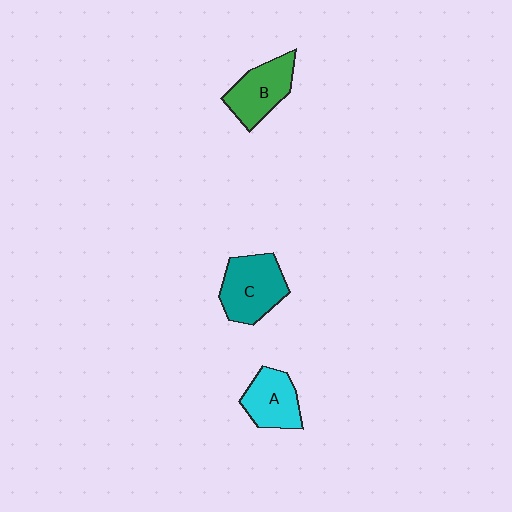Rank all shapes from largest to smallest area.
From largest to smallest: C (teal), B (green), A (cyan).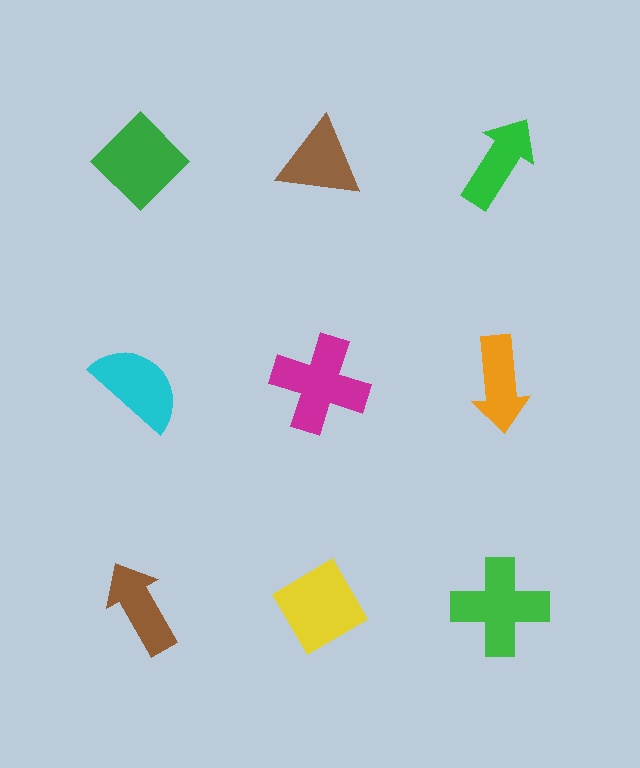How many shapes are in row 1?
3 shapes.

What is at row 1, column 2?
A brown triangle.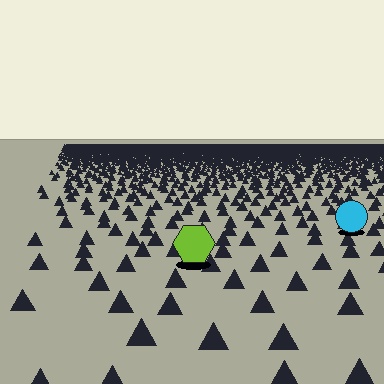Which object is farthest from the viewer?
The cyan circle is farthest from the viewer. It appears smaller and the ground texture around it is denser.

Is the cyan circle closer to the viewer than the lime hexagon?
No. The lime hexagon is closer — you can tell from the texture gradient: the ground texture is coarser near it.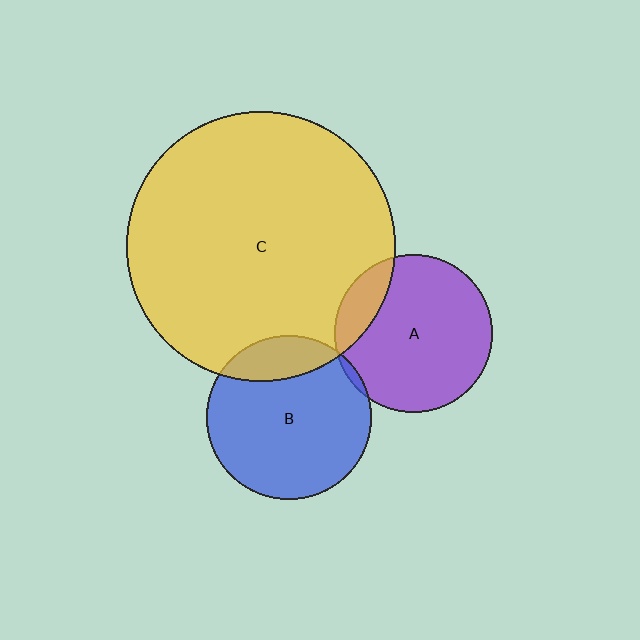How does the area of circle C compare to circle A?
Approximately 2.9 times.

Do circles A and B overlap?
Yes.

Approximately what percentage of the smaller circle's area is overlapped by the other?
Approximately 5%.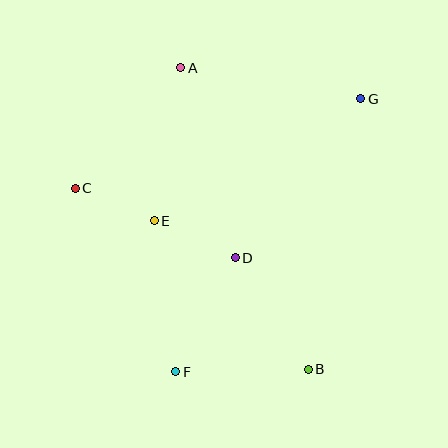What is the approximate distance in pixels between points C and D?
The distance between C and D is approximately 175 pixels.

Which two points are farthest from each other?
Points F and G are farthest from each other.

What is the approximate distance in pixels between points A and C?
The distance between A and C is approximately 160 pixels.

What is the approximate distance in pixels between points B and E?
The distance between B and E is approximately 214 pixels.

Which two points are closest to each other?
Points C and E are closest to each other.